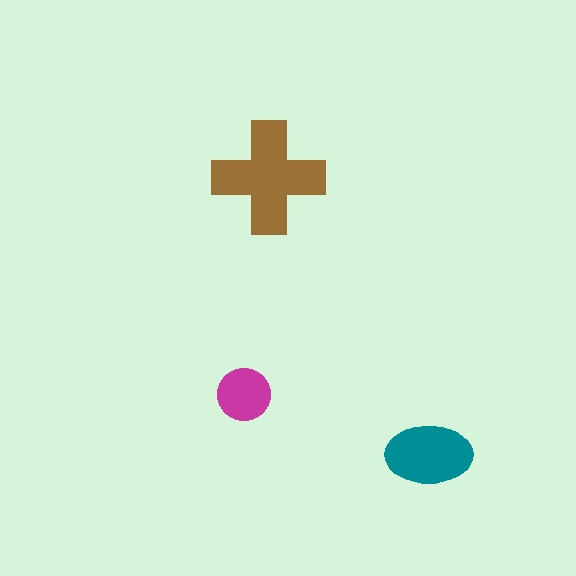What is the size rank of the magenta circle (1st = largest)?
3rd.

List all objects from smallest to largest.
The magenta circle, the teal ellipse, the brown cross.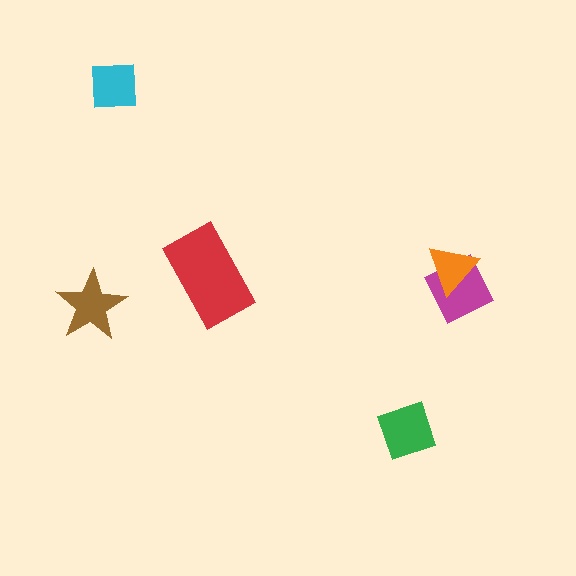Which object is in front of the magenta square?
The orange triangle is in front of the magenta square.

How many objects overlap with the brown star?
0 objects overlap with the brown star.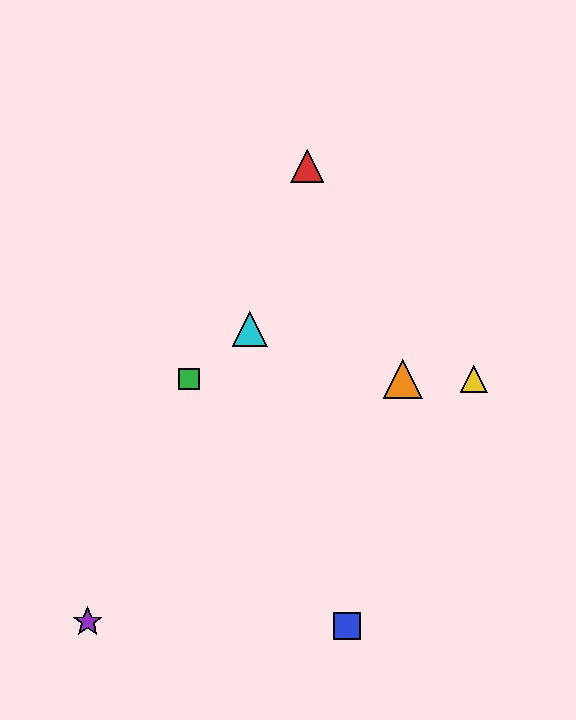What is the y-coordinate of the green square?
The green square is at y≈379.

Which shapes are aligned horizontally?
The green square, the yellow triangle, the orange triangle are aligned horizontally.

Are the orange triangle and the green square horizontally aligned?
Yes, both are at y≈379.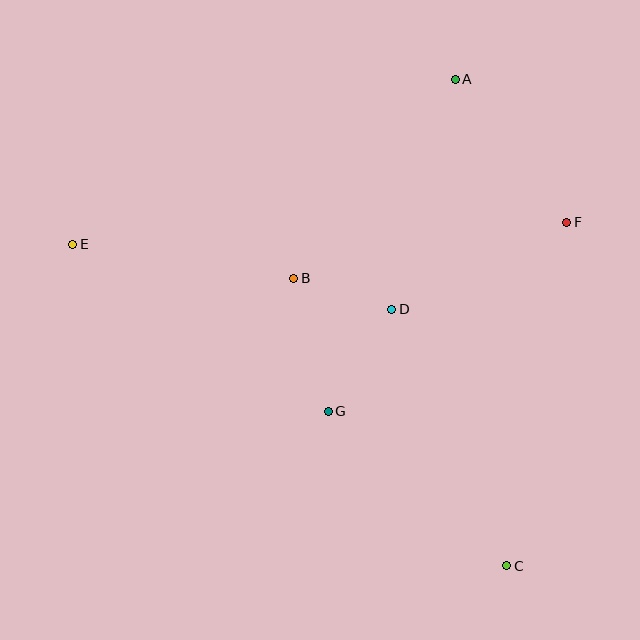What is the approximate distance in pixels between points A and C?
The distance between A and C is approximately 489 pixels.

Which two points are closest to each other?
Points B and D are closest to each other.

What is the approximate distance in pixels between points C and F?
The distance between C and F is approximately 349 pixels.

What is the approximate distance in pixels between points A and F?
The distance between A and F is approximately 181 pixels.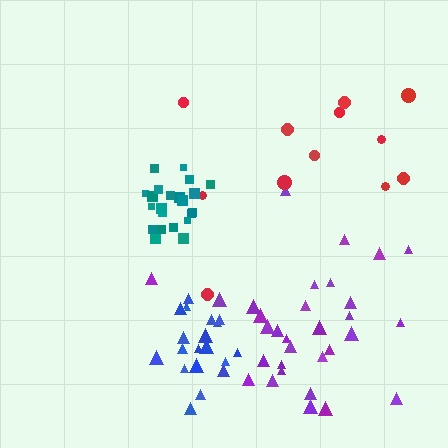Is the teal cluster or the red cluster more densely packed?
Teal.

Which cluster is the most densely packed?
Teal.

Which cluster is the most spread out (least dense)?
Red.